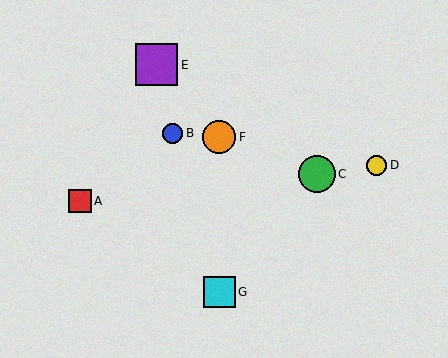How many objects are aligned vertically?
2 objects (F, G) are aligned vertically.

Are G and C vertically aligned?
No, G is at x≈219 and C is at x≈317.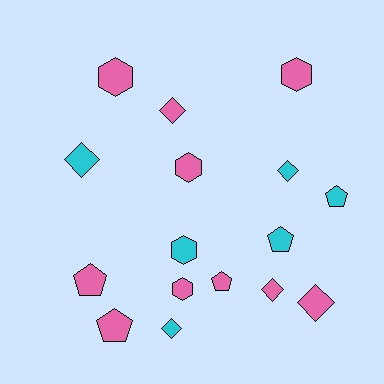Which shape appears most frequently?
Diamond, with 6 objects.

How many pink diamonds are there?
There are 3 pink diamonds.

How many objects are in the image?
There are 16 objects.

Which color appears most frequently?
Pink, with 10 objects.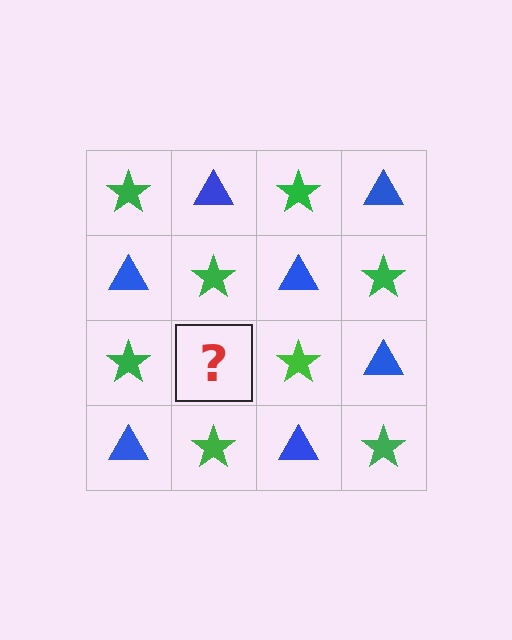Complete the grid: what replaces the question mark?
The question mark should be replaced with a blue triangle.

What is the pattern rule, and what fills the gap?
The rule is that it alternates green star and blue triangle in a checkerboard pattern. The gap should be filled with a blue triangle.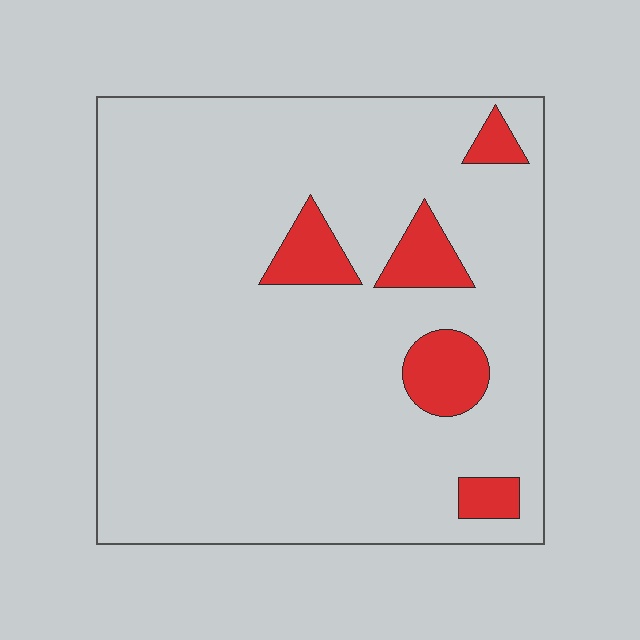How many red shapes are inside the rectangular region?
5.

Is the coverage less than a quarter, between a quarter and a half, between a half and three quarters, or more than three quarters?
Less than a quarter.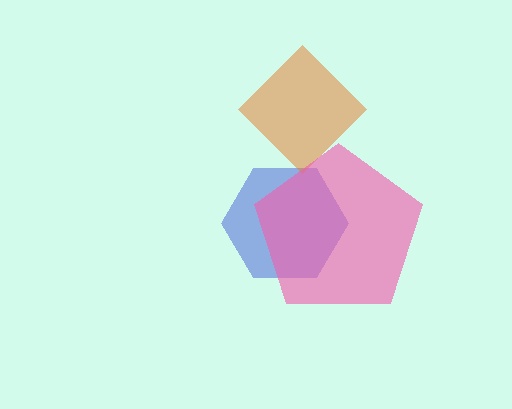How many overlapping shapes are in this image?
There are 3 overlapping shapes in the image.